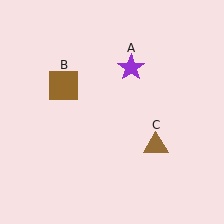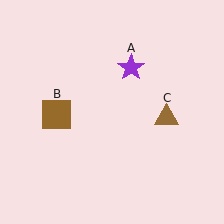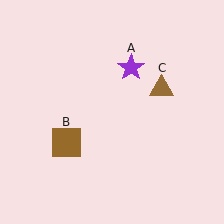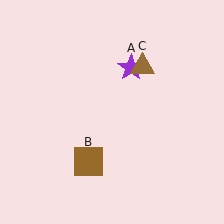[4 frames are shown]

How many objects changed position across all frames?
2 objects changed position: brown square (object B), brown triangle (object C).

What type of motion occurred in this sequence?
The brown square (object B), brown triangle (object C) rotated counterclockwise around the center of the scene.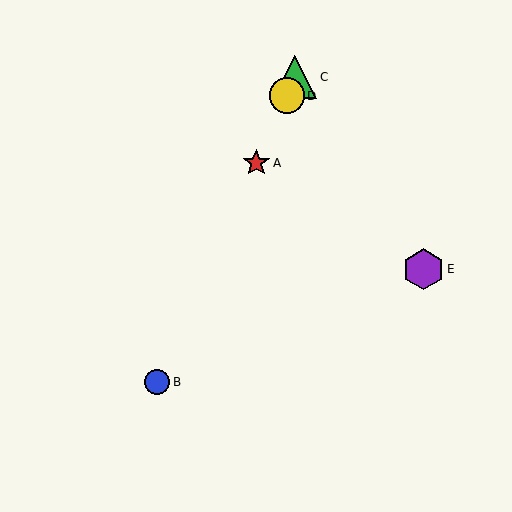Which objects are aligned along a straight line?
Objects A, B, C, D are aligned along a straight line.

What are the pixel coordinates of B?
Object B is at (157, 382).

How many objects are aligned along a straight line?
4 objects (A, B, C, D) are aligned along a straight line.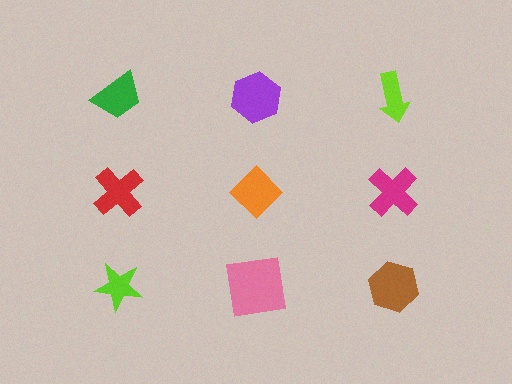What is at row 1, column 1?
A green trapezoid.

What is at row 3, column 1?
A lime star.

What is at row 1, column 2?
A purple hexagon.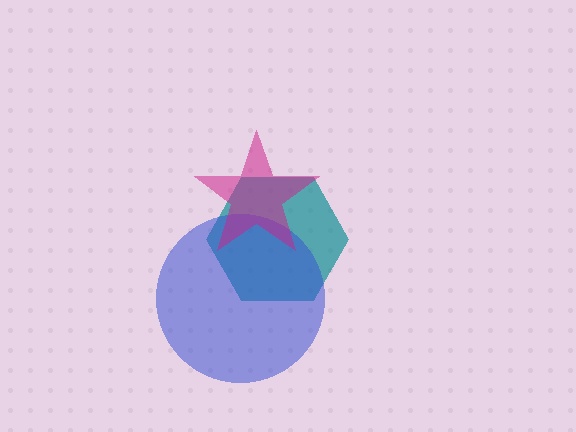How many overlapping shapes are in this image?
There are 3 overlapping shapes in the image.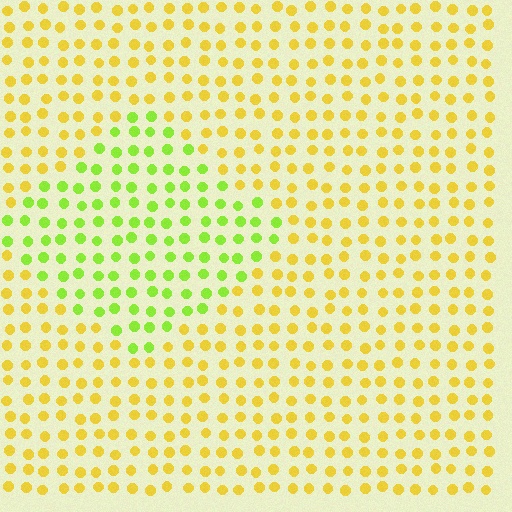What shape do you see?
I see a diamond.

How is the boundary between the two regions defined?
The boundary is defined purely by a slight shift in hue (about 42 degrees). Spacing, size, and orientation are identical on both sides.